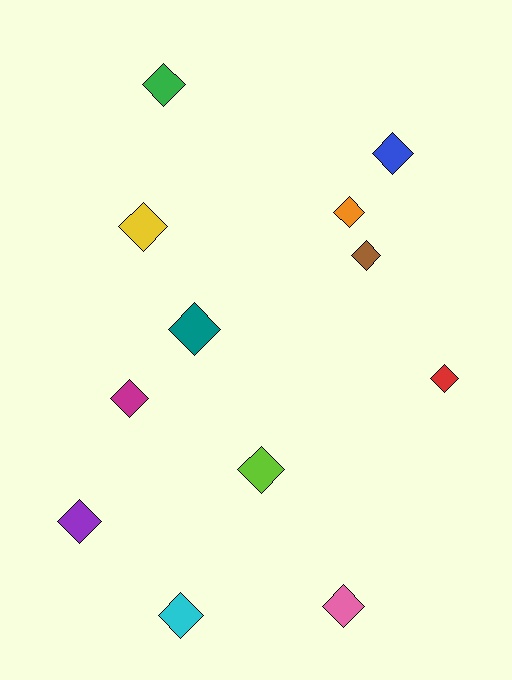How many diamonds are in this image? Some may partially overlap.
There are 12 diamonds.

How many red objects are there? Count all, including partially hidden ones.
There is 1 red object.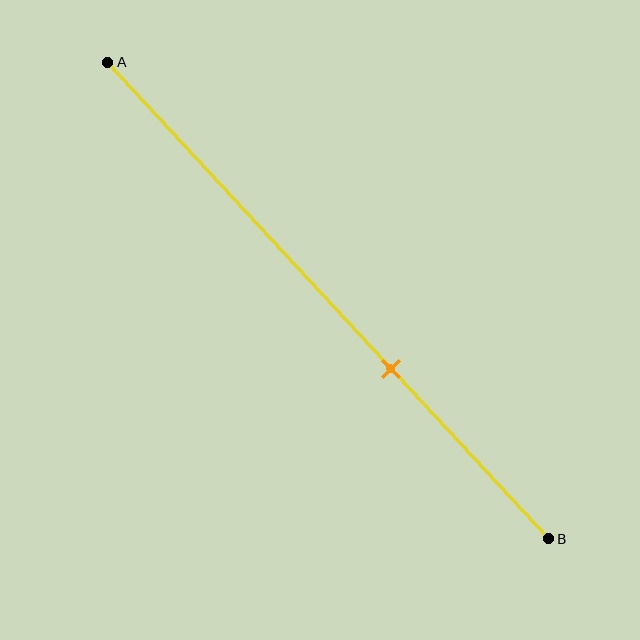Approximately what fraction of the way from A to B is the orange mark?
The orange mark is approximately 65% of the way from A to B.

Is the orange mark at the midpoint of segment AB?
No, the mark is at about 65% from A, not at the 50% midpoint.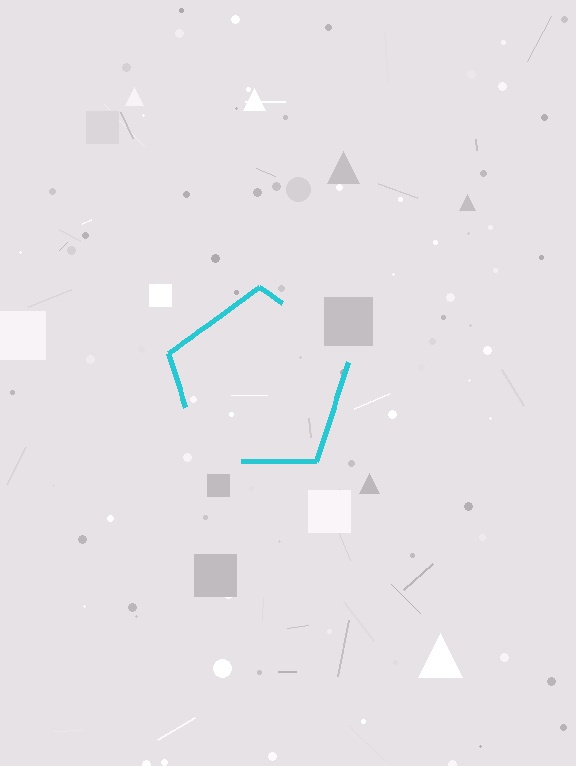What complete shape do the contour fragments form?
The contour fragments form a pentagon.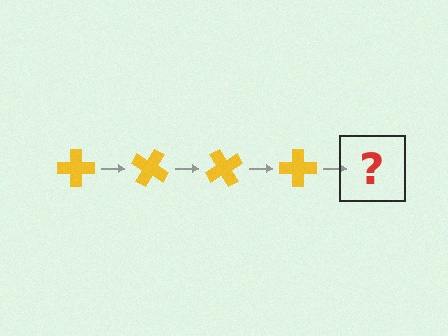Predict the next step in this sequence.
The next step is a yellow cross rotated 120 degrees.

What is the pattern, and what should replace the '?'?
The pattern is that the cross rotates 30 degrees each step. The '?' should be a yellow cross rotated 120 degrees.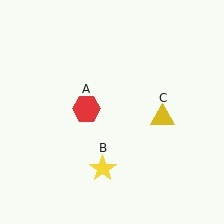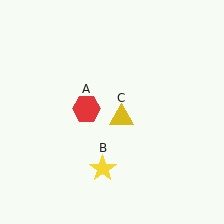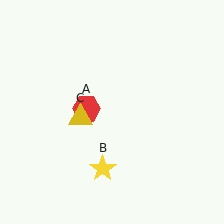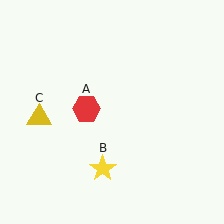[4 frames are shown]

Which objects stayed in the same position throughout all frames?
Red hexagon (object A) and yellow star (object B) remained stationary.